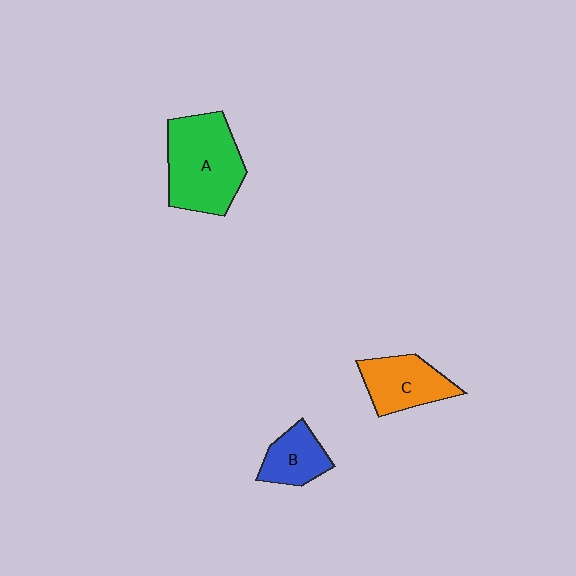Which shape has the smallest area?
Shape B (blue).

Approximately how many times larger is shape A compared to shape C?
Approximately 1.6 times.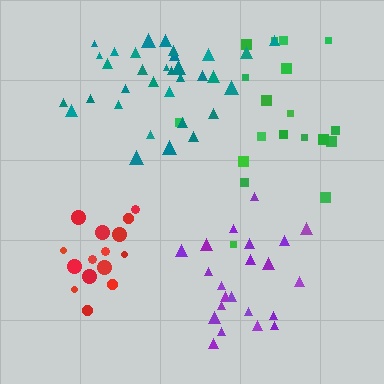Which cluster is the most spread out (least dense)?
Green.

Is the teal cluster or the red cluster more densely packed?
Teal.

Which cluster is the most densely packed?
Teal.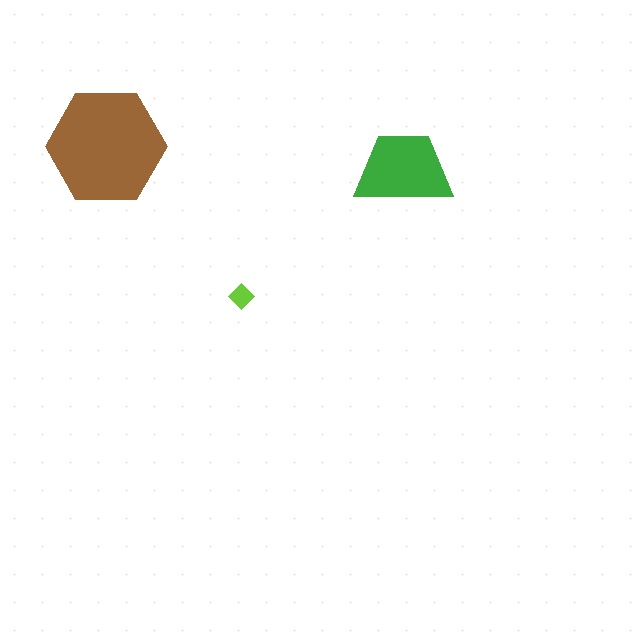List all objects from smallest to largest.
The lime diamond, the green trapezoid, the brown hexagon.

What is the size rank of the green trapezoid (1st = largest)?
2nd.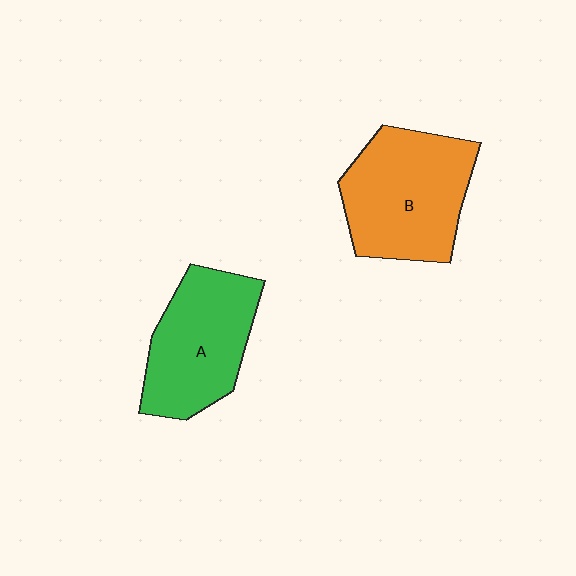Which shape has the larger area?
Shape B (orange).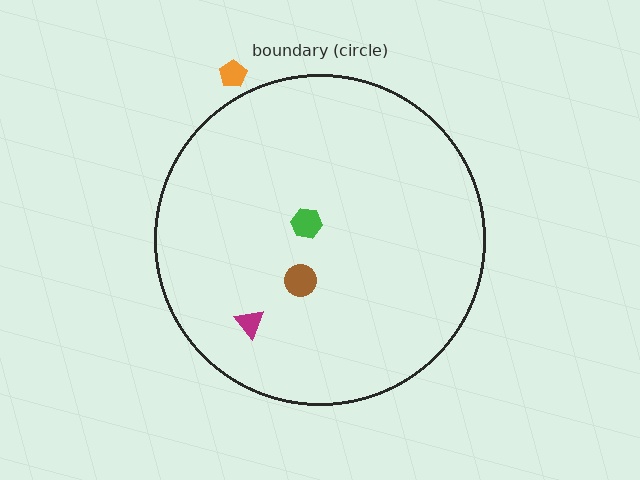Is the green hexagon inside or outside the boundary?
Inside.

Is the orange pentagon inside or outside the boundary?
Outside.